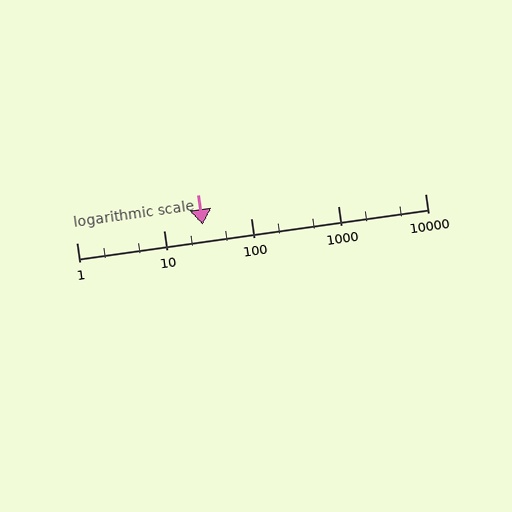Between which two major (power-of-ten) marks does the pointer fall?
The pointer is between 10 and 100.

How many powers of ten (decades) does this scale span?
The scale spans 4 decades, from 1 to 10000.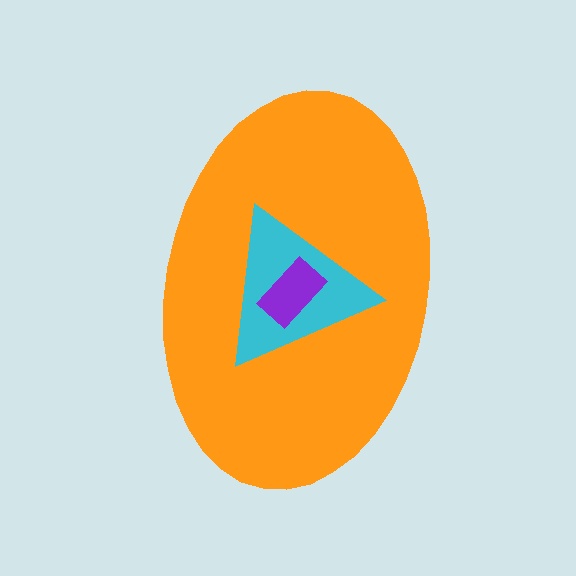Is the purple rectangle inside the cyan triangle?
Yes.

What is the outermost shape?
The orange ellipse.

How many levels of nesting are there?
3.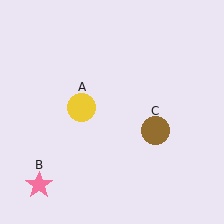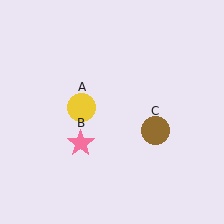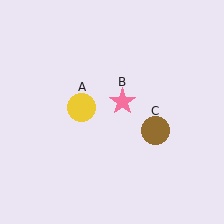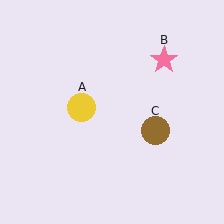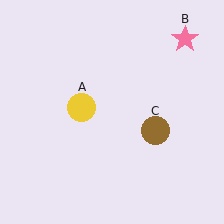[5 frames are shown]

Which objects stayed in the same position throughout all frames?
Yellow circle (object A) and brown circle (object C) remained stationary.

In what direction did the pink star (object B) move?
The pink star (object B) moved up and to the right.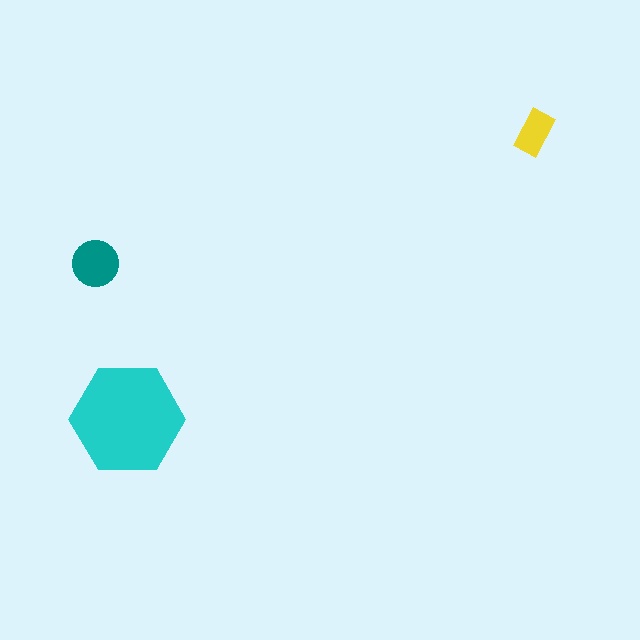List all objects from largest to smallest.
The cyan hexagon, the teal circle, the yellow rectangle.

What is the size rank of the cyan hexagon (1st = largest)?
1st.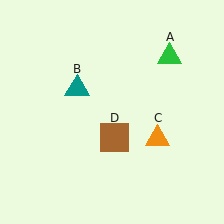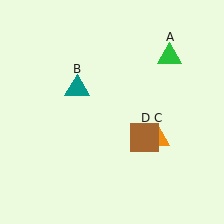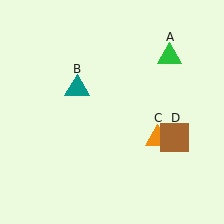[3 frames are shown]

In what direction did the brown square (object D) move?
The brown square (object D) moved right.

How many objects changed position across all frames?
1 object changed position: brown square (object D).